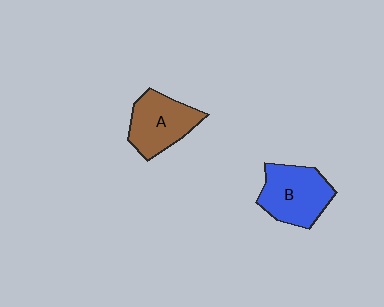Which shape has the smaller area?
Shape A (brown).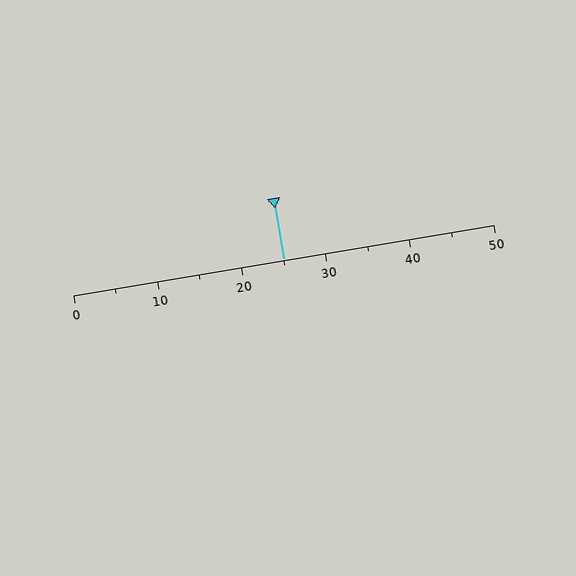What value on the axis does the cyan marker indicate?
The marker indicates approximately 25.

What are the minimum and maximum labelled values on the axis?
The axis runs from 0 to 50.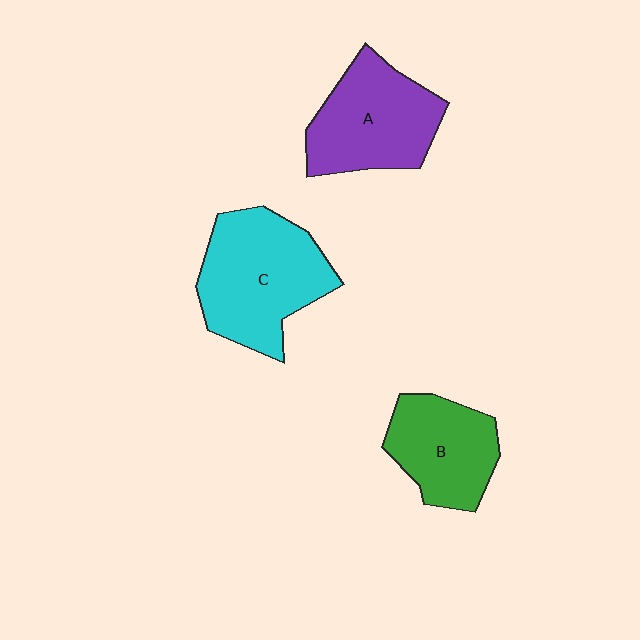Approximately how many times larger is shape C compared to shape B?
Approximately 1.4 times.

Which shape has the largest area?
Shape C (cyan).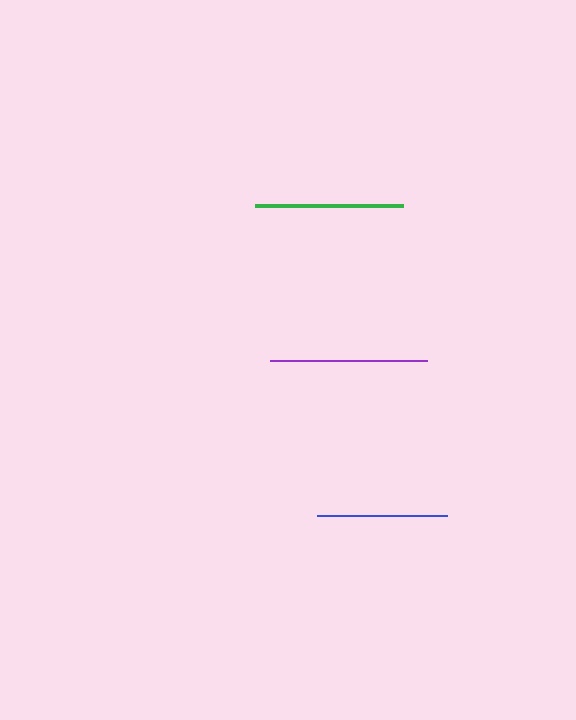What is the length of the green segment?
The green segment is approximately 148 pixels long.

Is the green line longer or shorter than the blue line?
The green line is longer than the blue line.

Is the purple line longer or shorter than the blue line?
The purple line is longer than the blue line.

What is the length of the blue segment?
The blue segment is approximately 131 pixels long.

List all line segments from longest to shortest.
From longest to shortest: purple, green, blue.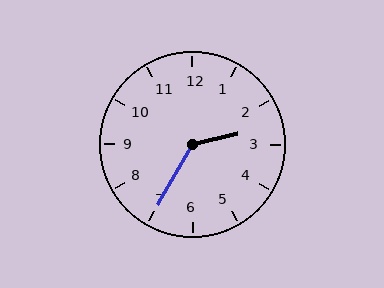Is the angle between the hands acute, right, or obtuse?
It is obtuse.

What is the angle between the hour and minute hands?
Approximately 132 degrees.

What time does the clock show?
2:35.